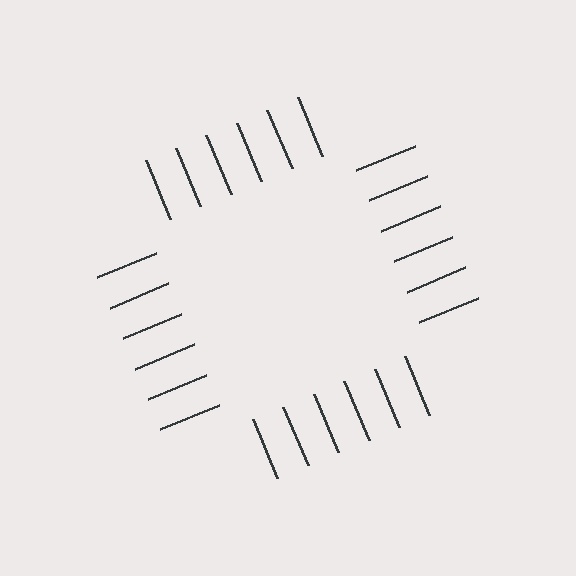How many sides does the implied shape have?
4 sides — the line-ends trace a square.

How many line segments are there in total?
24 — 6 along each of the 4 edges.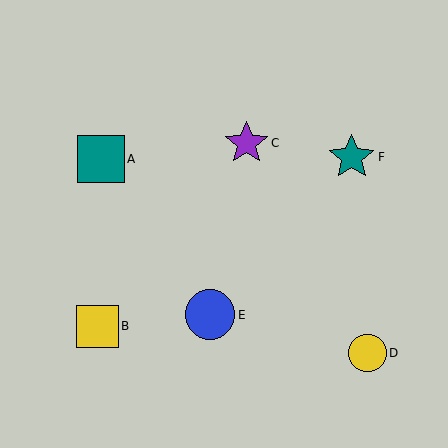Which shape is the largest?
The blue circle (labeled E) is the largest.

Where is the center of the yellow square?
The center of the yellow square is at (98, 326).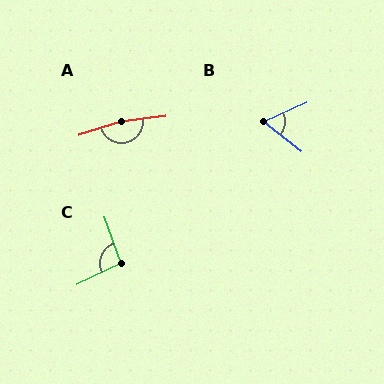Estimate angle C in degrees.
Approximately 96 degrees.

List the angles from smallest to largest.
B (62°), C (96°), A (169°).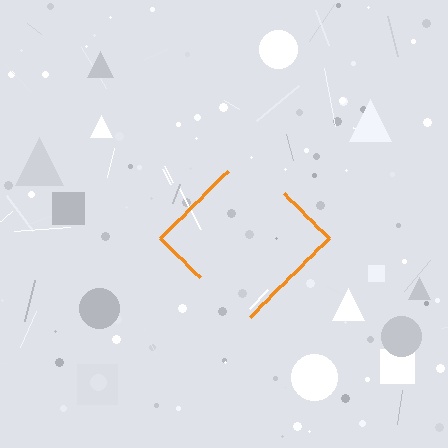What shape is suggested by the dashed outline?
The dashed outline suggests a diamond.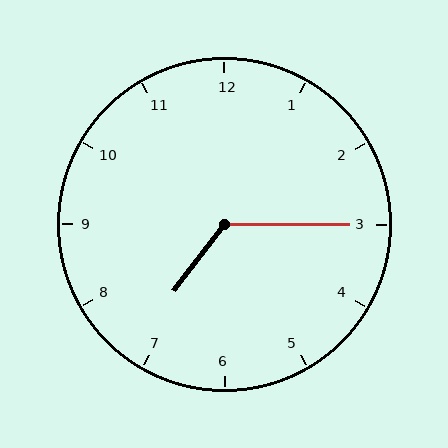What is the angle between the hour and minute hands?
Approximately 128 degrees.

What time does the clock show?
7:15.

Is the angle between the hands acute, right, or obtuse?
It is obtuse.